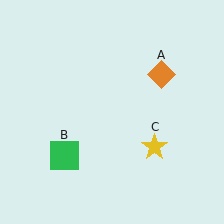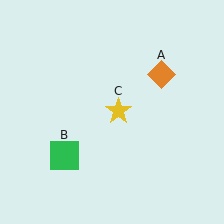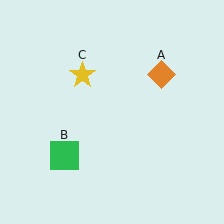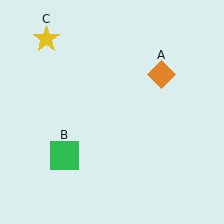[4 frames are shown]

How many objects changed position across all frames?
1 object changed position: yellow star (object C).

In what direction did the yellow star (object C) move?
The yellow star (object C) moved up and to the left.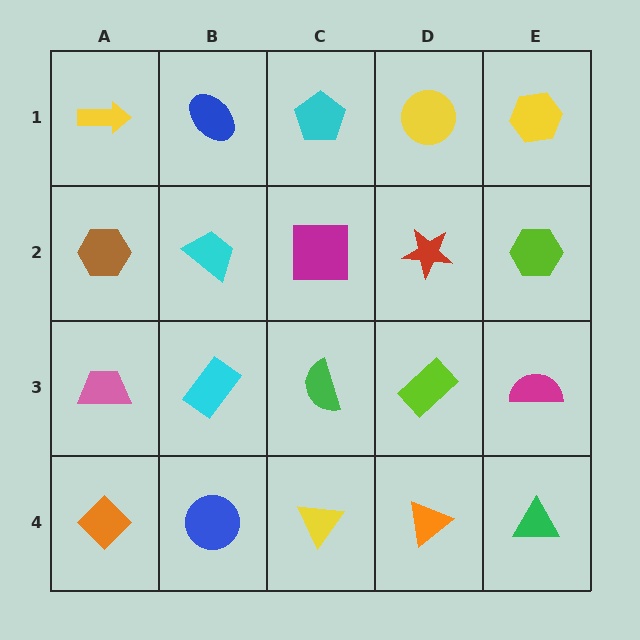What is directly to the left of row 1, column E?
A yellow circle.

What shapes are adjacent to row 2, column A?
A yellow arrow (row 1, column A), a pink trapezoid (row 3, column A), a cyan trapezoid (row 2, column B).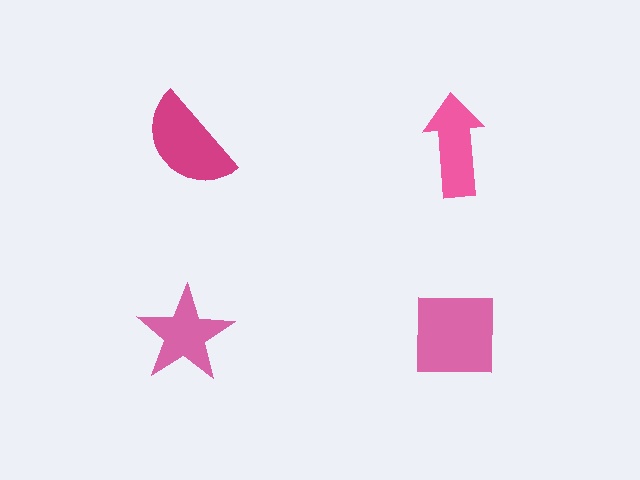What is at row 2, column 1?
A pink star.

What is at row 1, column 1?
A magenta semicircle.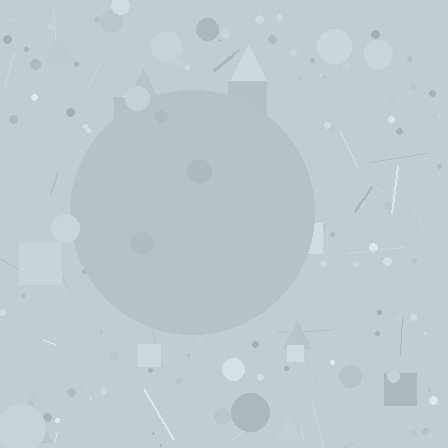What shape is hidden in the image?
A circle is hidden in the image.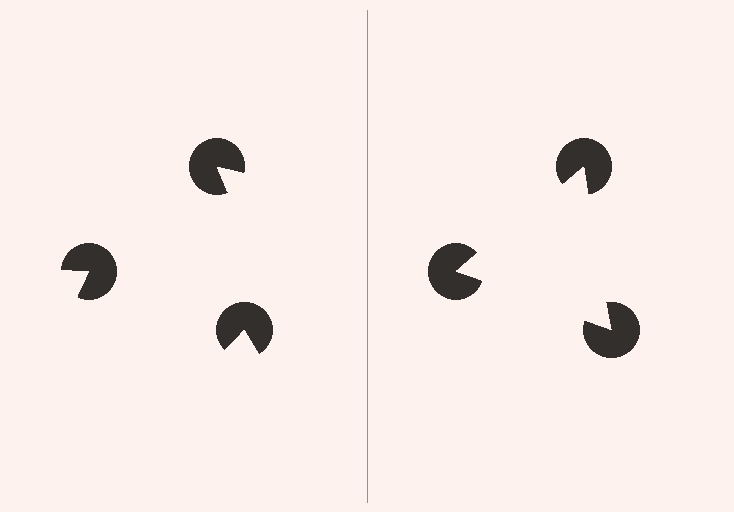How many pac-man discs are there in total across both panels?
6 — 3 on each side.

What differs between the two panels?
The pac-man discs are positioned identically on both sides; only the wedge orientations differ. On the right they align to a triangle; on the left they are misaligned.